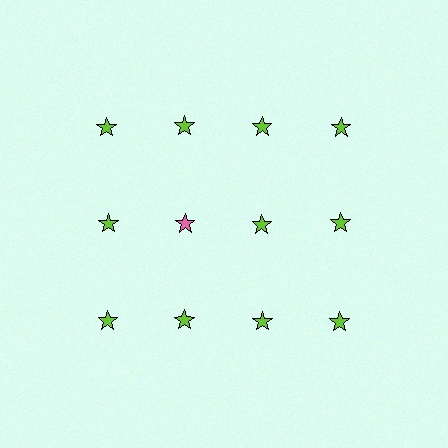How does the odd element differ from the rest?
It has a different color: pink instead of lime.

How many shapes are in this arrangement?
There are 12 shapes arranged in a grid pattern.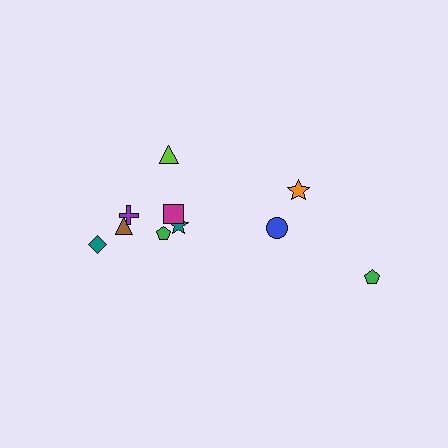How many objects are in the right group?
There are 3 objects.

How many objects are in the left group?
There are 7 objects.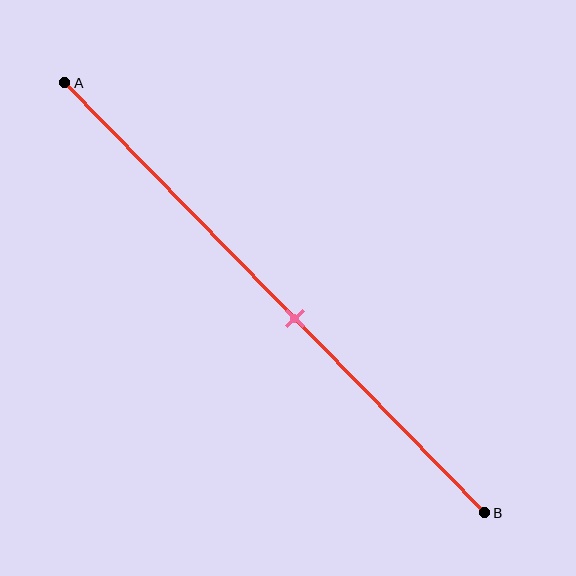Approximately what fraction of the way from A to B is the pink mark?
The pink mark is approximately 55% of the way from A to B.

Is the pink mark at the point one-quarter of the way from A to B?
No, the mark is at about 55% from A, not at the 25% one-quarter point.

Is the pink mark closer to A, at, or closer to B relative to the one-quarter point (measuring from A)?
The pink mark is closer to point B than the one-quarter point of segment AB.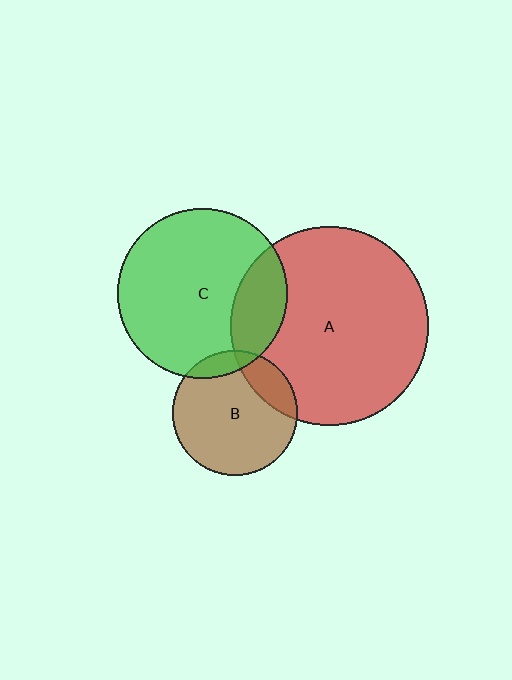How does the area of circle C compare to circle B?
Approximately 1.9 times.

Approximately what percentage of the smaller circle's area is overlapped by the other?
Approximately 20%.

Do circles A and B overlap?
Yes.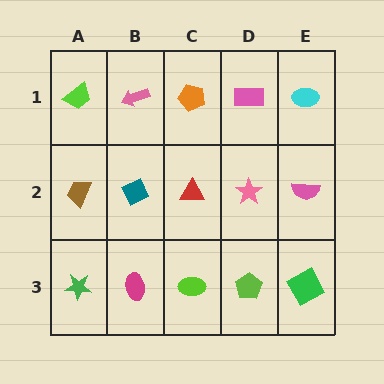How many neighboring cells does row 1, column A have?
2.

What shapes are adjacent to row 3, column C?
A red triangle (row 2, column C), a magenta ellipse (row 3, column B), a lime pentagon (row 3, column D).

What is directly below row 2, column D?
A lime pentagon.